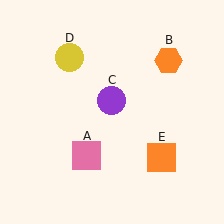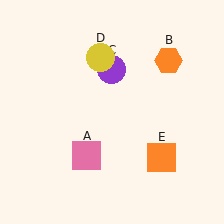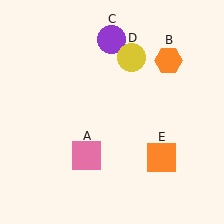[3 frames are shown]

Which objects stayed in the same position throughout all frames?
Pink square (object A) and orange hexagon (object B) and orange square (object E) remained stationary.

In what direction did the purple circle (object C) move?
The purple circle (object C) moved up.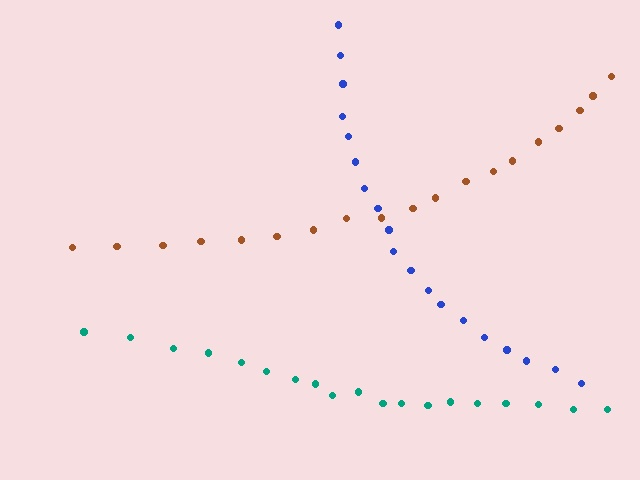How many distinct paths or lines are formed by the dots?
There are 3 distinct paths.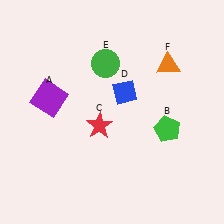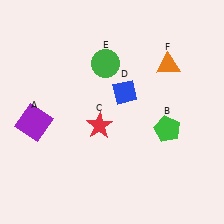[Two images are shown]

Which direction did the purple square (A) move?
The purple square (A) moved down.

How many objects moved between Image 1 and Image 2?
1 object moved between the two images.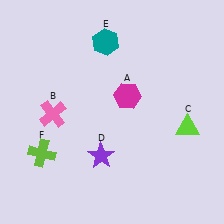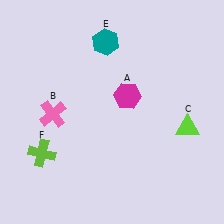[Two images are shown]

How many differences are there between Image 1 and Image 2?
There is 1 difference between the two images.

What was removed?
The purple star (D) was removed in Image 2.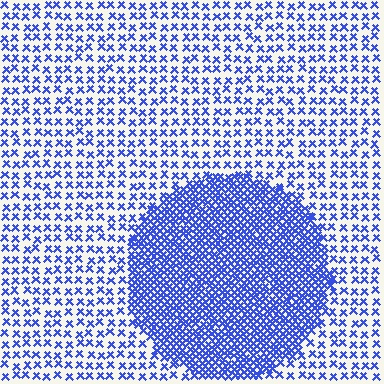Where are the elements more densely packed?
The elements are more densely packed inside the circle boundary.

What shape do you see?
I see a circle.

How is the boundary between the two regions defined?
The boundary is defined by a change in element density (approximately 2.7x ratio). All elements are the same color, size, and shape.